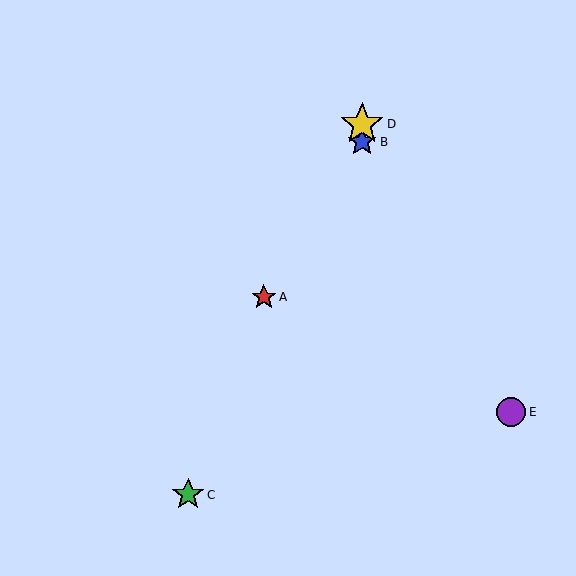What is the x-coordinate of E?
Object E is at x≈511.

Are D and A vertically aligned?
No, D is at x≈362 and A is at x≈264.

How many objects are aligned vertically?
2 objects (B, D) are aligned vertically.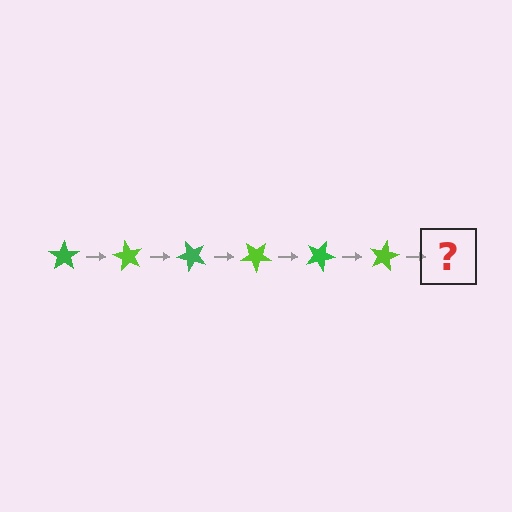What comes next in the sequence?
The next element should be a green star, rotated 360 degrees from the start.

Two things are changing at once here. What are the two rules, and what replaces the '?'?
The two rules are that it rotates 60 degrees each step and the color cycles through green and lime. The '?' should be a green star, rotated 360 degrees from the start.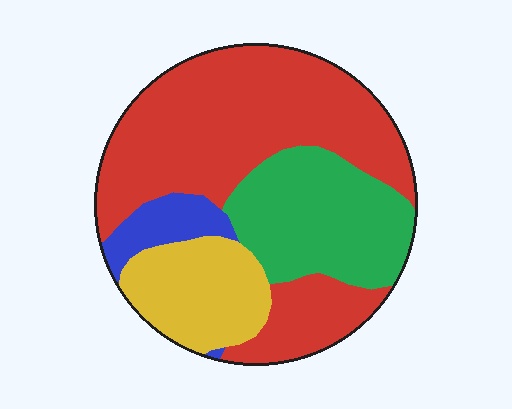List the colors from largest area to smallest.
From largest to smallest: red, green, yellow, blue.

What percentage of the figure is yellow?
Yellow takes up about one sixth (1/6) of the figure.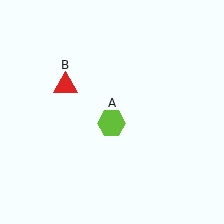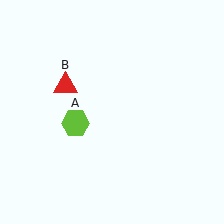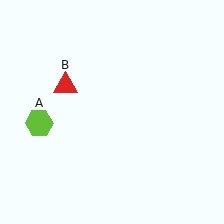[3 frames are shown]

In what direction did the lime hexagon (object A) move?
The lime hexagon (object A) moved left.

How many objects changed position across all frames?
1 object changed position: lime hexagon (object A).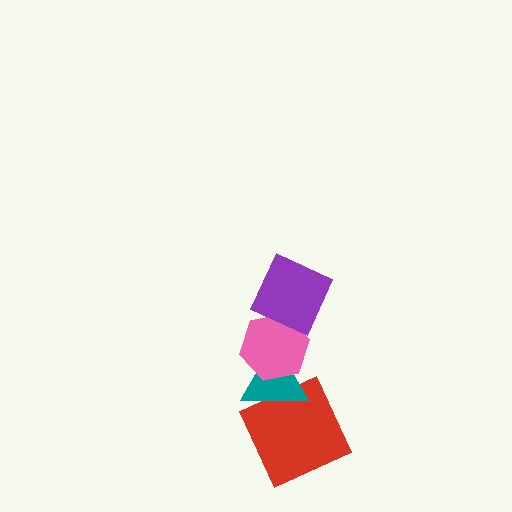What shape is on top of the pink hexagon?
The purple square is on top of the pink hexagon.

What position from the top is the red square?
The red square is 4th from the top.